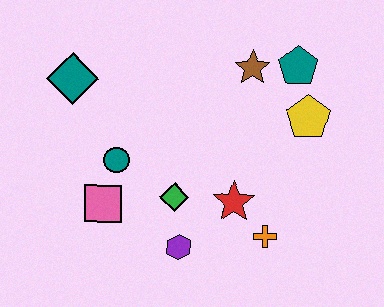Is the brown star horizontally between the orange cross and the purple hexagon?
Yes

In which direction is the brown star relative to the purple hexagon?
The brown star is above the purple hexagon.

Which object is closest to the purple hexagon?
The green diamond is closest to the purple hexagon.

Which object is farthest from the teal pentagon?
The pink square is farthest from the teal pentagon.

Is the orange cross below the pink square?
Yes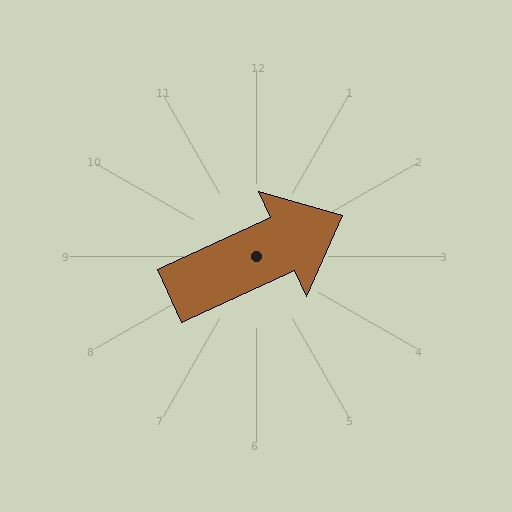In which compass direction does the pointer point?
Northeast.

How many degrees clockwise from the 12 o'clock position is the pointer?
Approximately 65 degrees.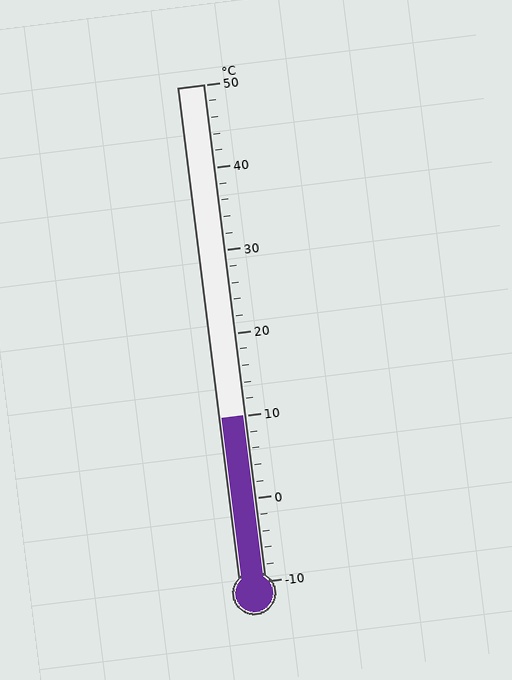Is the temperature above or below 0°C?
The temperature is above 0°C.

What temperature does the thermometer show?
The thermometer shows approximately 10°C.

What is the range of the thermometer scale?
The thermometer scale ranges from -10°C to 50°C.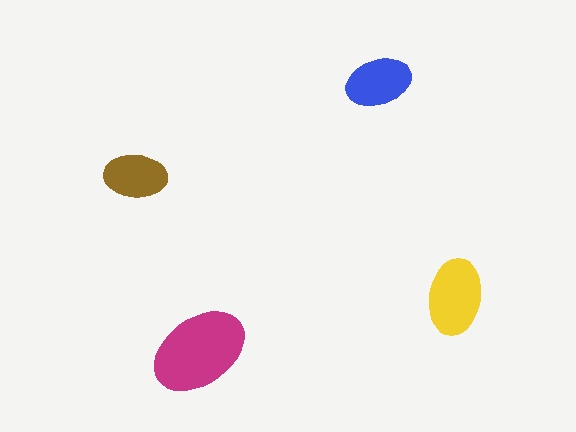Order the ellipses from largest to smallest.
the magenta one, the yellow one, the blue one, the brown one.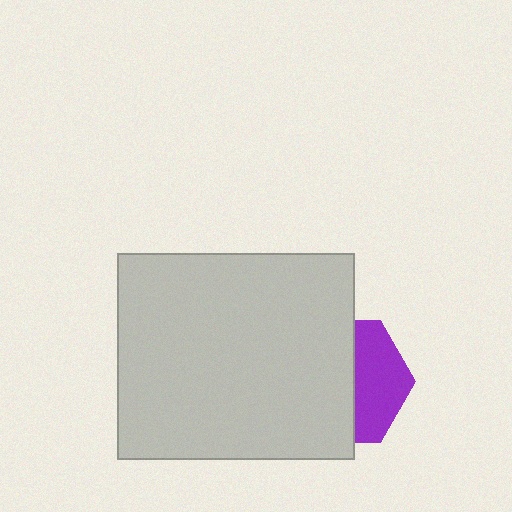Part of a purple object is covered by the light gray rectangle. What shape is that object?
It is a hexagon.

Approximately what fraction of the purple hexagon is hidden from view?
Roughly 60% of the purple hexagon is hidden behind the light gray rectangle.